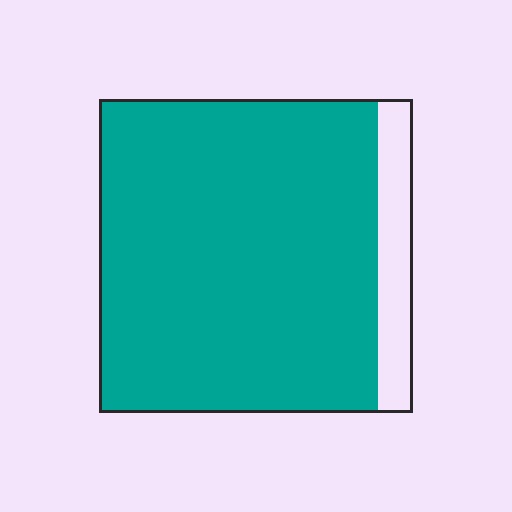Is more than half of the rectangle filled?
Yes.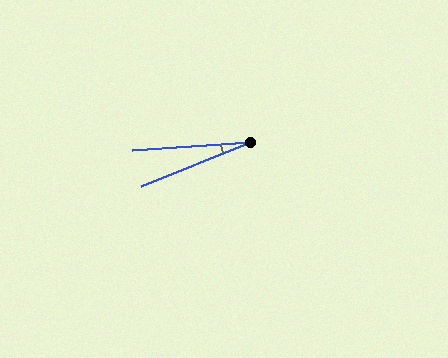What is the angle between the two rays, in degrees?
Approximately 18 degrees.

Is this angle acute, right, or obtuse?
It is acute.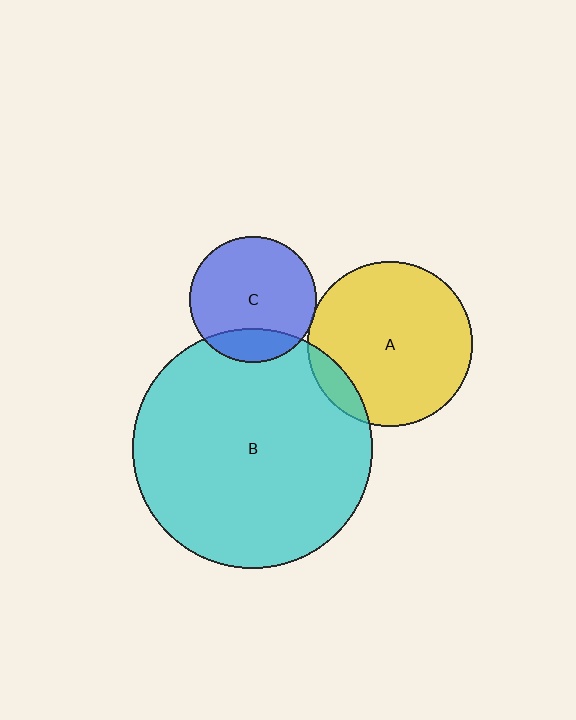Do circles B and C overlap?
Yes.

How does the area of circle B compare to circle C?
Approximately 3.6 times.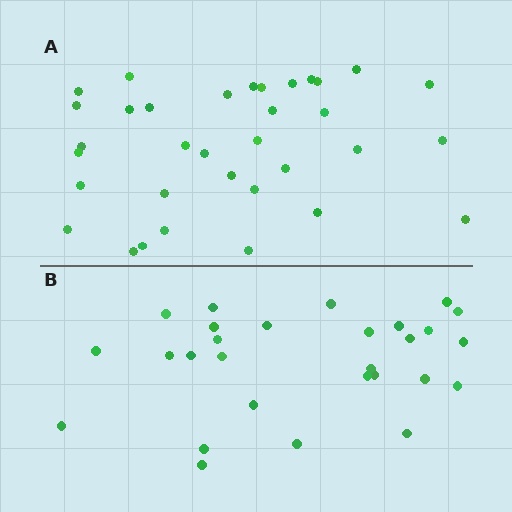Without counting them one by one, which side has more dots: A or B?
Region A (the top region) has more dots.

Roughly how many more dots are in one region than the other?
Region A has about 6 more dots than region B.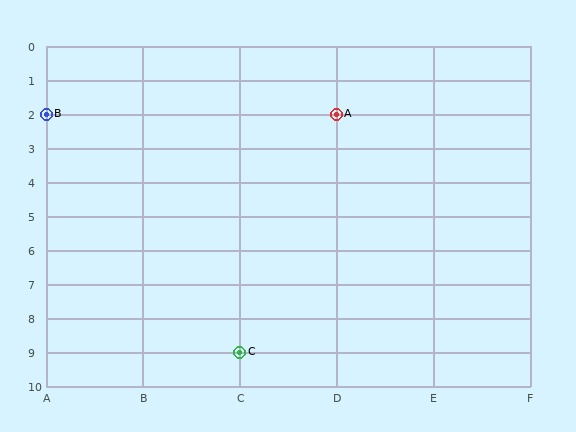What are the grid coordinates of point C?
Point C is at grid coordinates (C, 9).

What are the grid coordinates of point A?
Point A is at grid coordinates (D, 2).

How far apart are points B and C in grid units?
Points B and C are 2 columns and 7 rows apart (about 7.3 grid units diagonally).